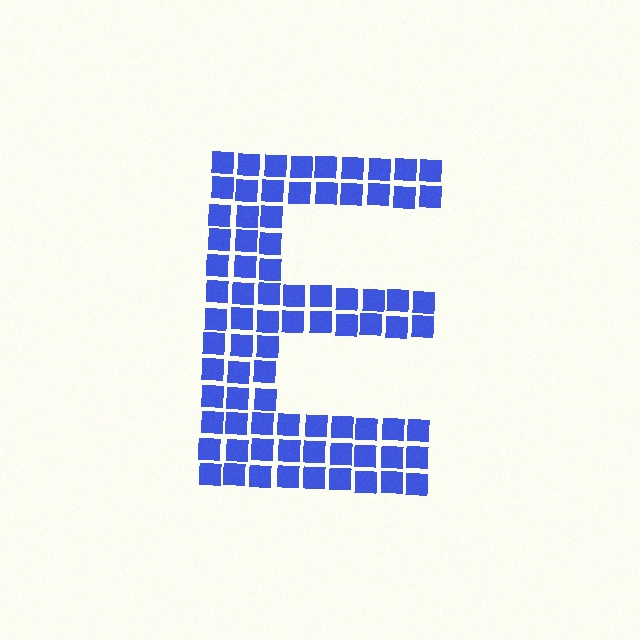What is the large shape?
The large shape is the letter E.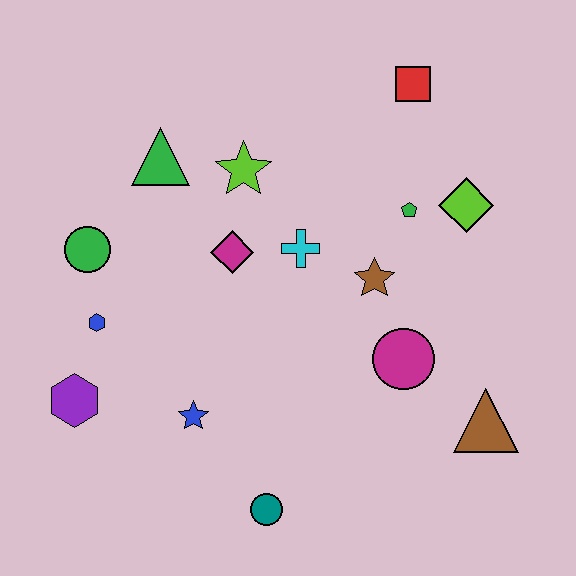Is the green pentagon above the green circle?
Yes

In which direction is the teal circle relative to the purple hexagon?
The teal circle is to the right of the purple hexagon.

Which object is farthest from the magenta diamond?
The brown triangle is farthest from the magenta diamond.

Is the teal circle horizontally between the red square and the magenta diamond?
Yes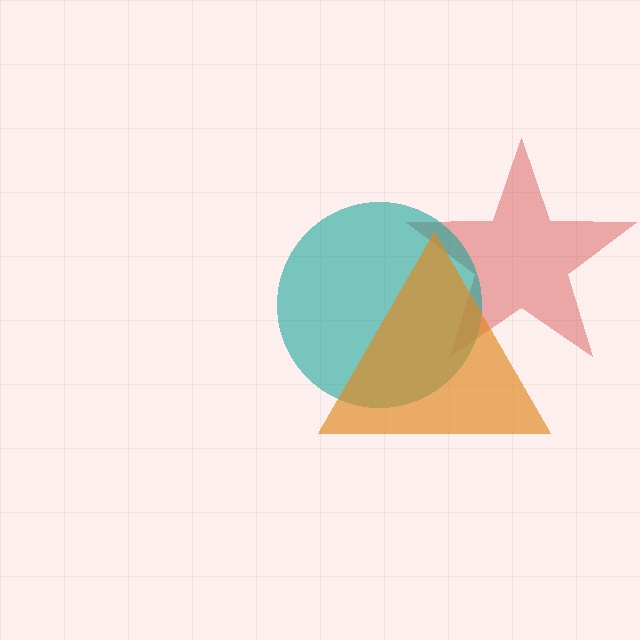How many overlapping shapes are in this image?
There are 3 overlapping shapes in the image.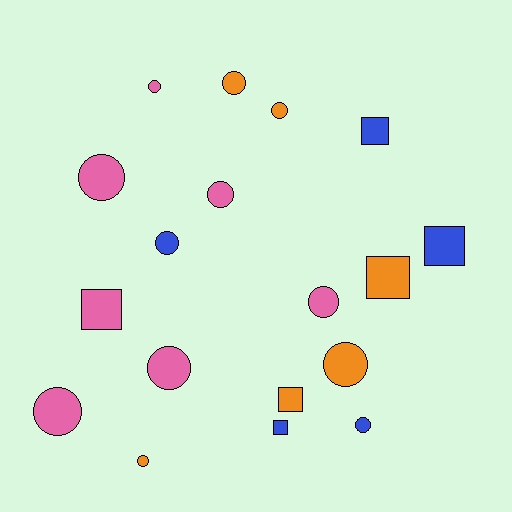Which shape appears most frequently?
Circle, with 12 objects.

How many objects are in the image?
There are 18 objects.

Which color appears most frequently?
Pink, with 7 objects.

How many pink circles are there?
There are 6 pink circles.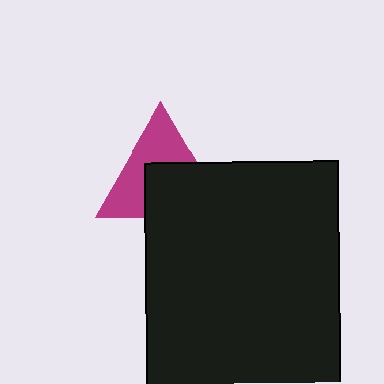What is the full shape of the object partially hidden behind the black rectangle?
The partially hidden object is a magenta triangle.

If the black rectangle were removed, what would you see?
You would see the complete magenta triangle.